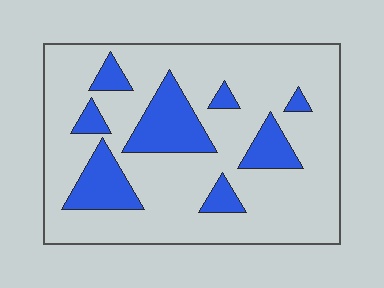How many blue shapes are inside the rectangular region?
8.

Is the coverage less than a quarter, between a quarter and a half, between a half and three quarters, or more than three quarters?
Less than a quarter.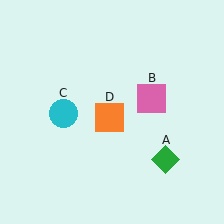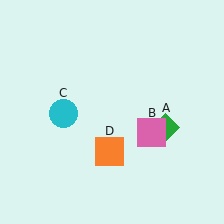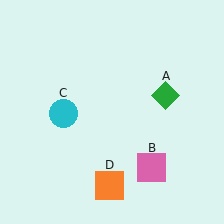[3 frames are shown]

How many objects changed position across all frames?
3 objects changed position: green diamond (object A), pink square (object B), orange square (object D).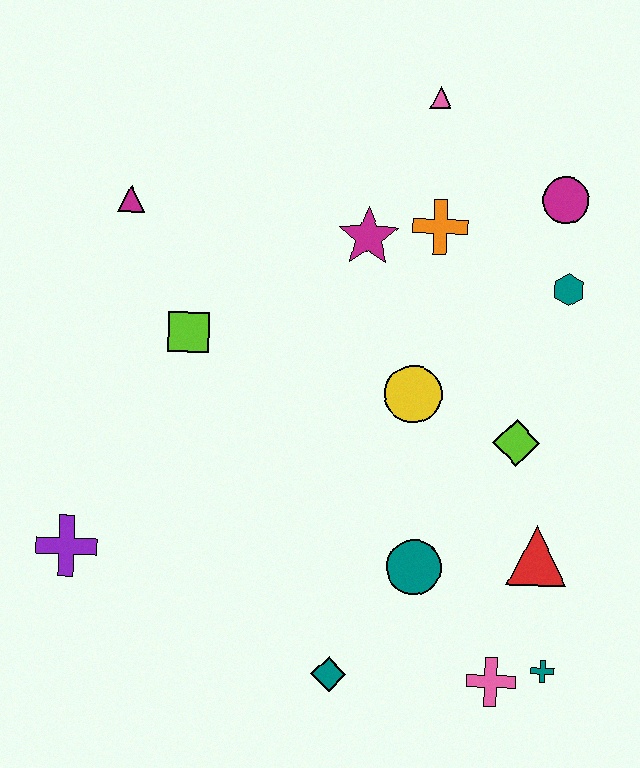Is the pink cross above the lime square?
No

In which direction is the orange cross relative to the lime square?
The orange cross is to the right of the lime square.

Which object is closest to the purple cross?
The lime square is closest to the purple cross.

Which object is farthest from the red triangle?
The magenta triangle is farthest from the red triangle.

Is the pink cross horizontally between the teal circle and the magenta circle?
Yes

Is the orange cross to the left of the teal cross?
Yes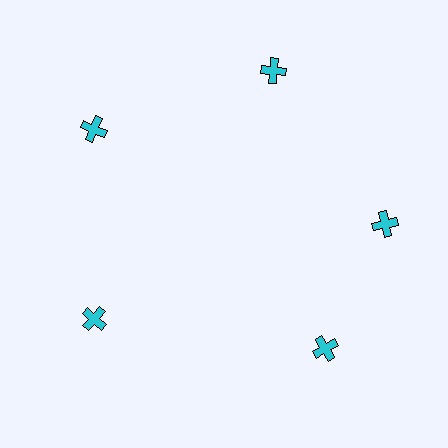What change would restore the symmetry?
The symmetry would be restored by rotating it back into even spacing with its neighbors so that all 5 crosses sit at equal angles and equal distance from the center.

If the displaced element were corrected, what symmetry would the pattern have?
It would have 5-fold rotational symmetry — the pattern would map onto itself every 72 degrees.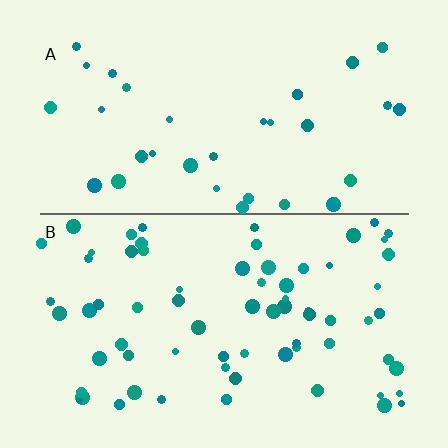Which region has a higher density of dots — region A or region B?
B (the bottom).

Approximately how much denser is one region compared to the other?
Approximately 2.1× — region B over region A.